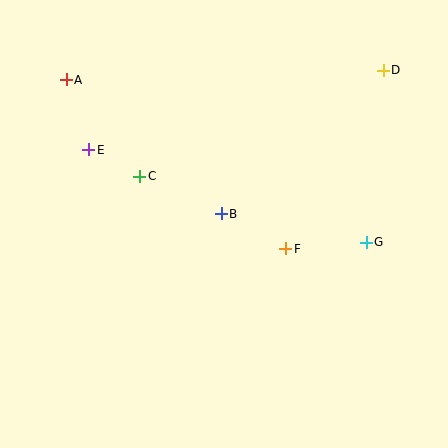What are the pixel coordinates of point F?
Point F is at (286, 249).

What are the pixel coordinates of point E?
Point E is at (89, 150).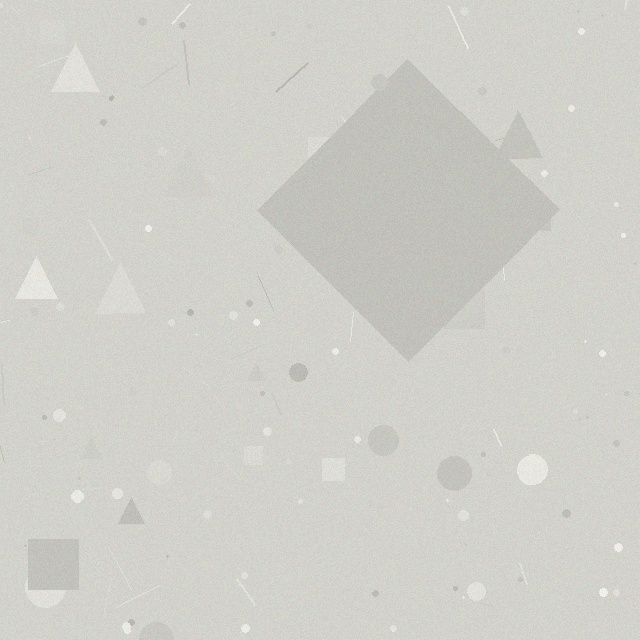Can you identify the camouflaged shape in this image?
The camouflaged shape is a diamond.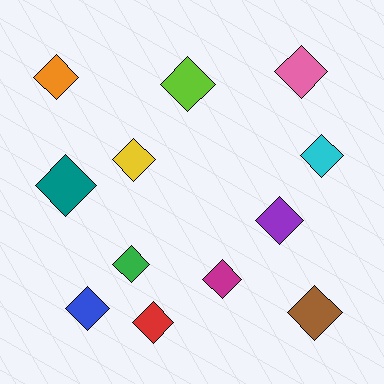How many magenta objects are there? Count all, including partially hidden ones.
There is 1 magenta object.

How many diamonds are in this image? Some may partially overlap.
There are 12 diamonds.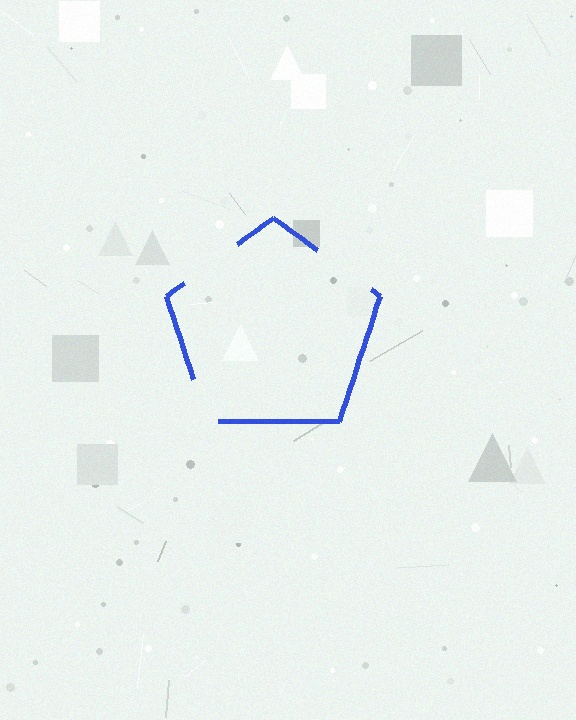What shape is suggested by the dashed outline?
The dashed outline suggests a pentagon.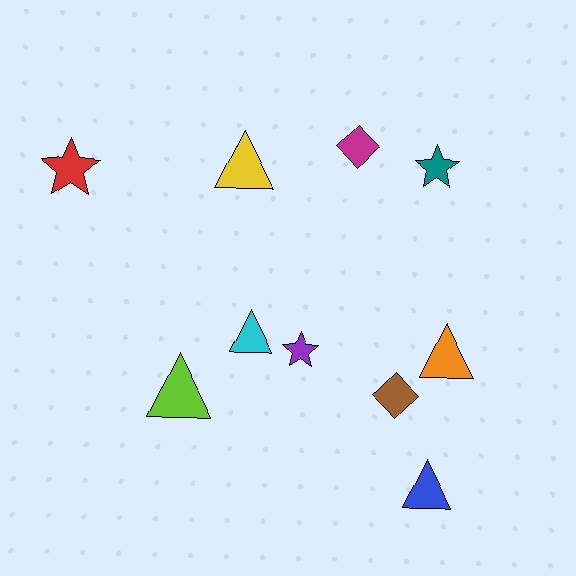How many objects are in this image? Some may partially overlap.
There are 10 objects.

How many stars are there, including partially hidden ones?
There are 3 stars.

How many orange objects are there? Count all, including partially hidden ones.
There is 1 orange object.